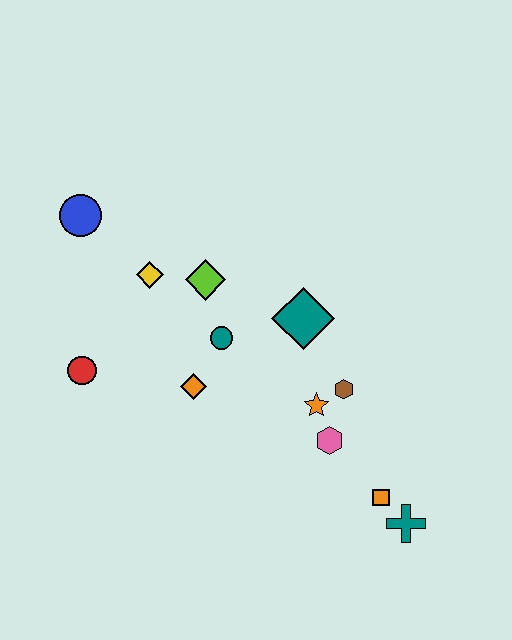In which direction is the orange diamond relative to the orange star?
The orange diamond is to the left of the orange star.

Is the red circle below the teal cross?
No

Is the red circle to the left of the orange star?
Yes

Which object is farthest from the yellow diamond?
The teal cross is farthest from the yellow diamond.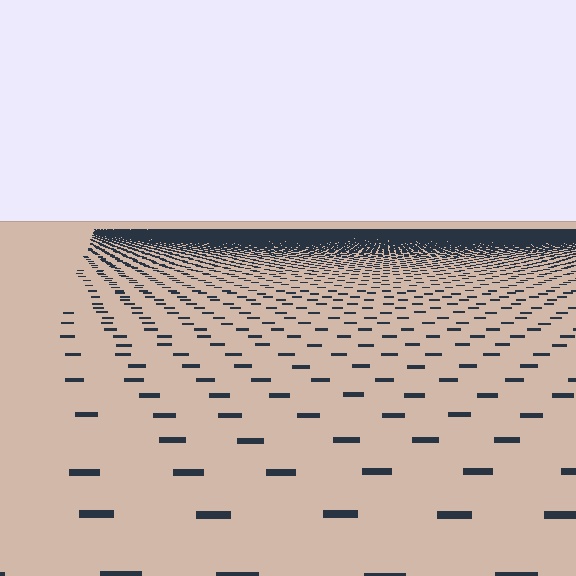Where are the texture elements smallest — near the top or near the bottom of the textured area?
Near the top.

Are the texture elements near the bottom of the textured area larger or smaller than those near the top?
Larger. Near the bottom, elements are closer to the viewer and appear at a bigger on-screen size.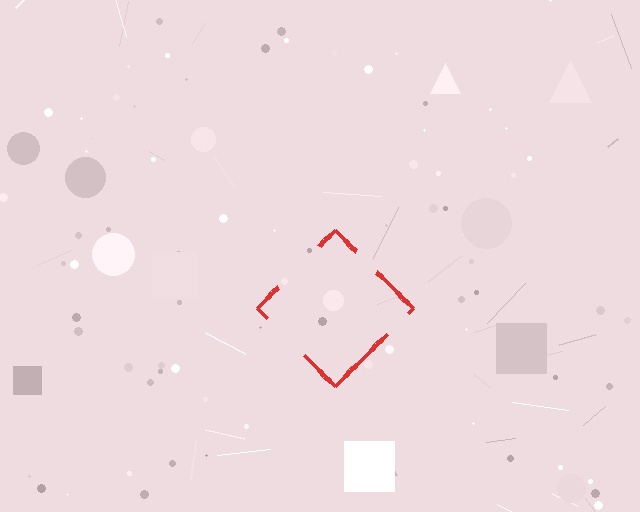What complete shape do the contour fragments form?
The contour fragments form a diamond.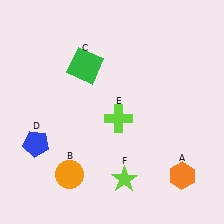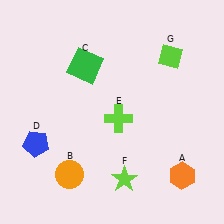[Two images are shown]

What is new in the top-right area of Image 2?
A lime diamond (G) was added in the top-right area of Image 2.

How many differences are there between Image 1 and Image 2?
There is 1 difference between the two images.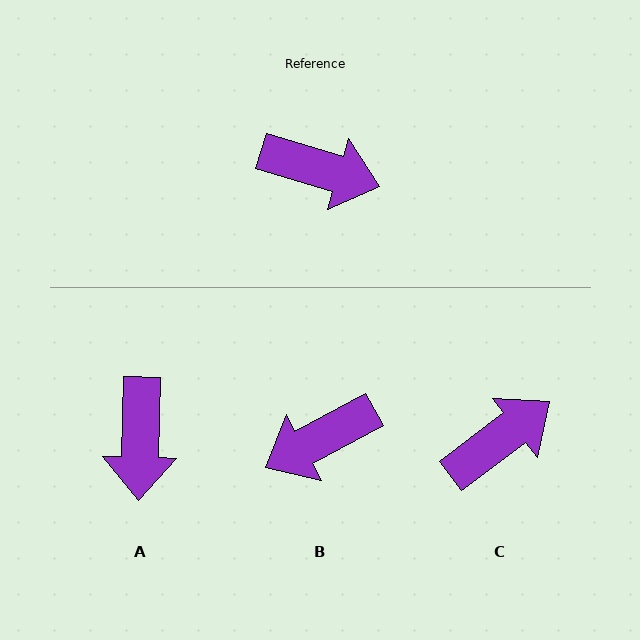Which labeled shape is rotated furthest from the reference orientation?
B, about 135 degrees away.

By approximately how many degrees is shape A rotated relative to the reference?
Approximately 75 degrees clockwise.